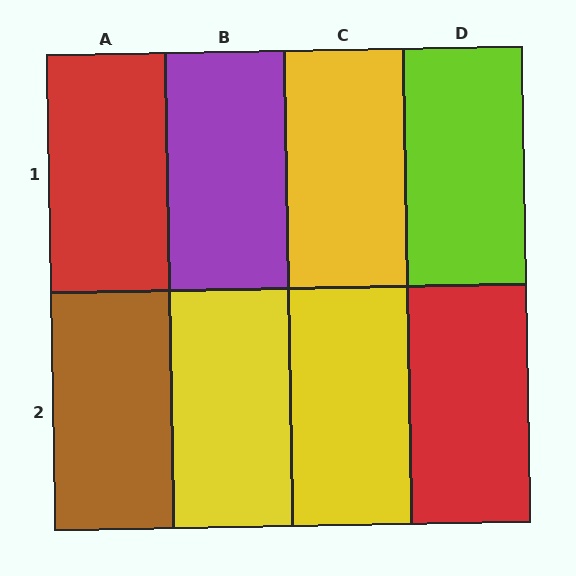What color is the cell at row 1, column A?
Red.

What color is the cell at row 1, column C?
Yellow.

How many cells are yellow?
3 cells are yellow.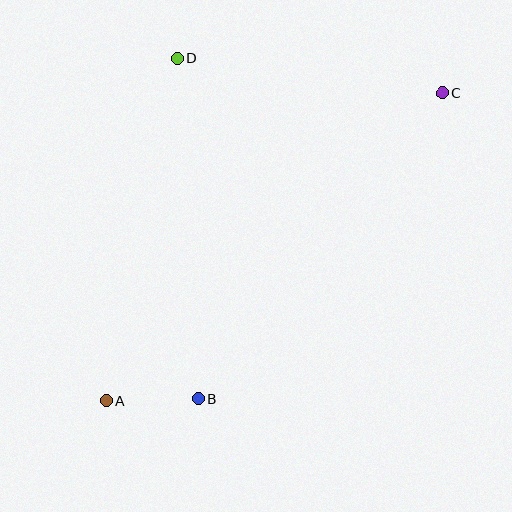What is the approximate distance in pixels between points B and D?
The distance between B and D is approximately 341 pixels.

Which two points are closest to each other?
Points A and B are closest to each other.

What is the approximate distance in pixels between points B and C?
The distance between B and C is approximately 391 pixels.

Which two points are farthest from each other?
Points A and C are farthest from each other.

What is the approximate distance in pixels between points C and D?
The distance between C and D is approximately 267 pixels.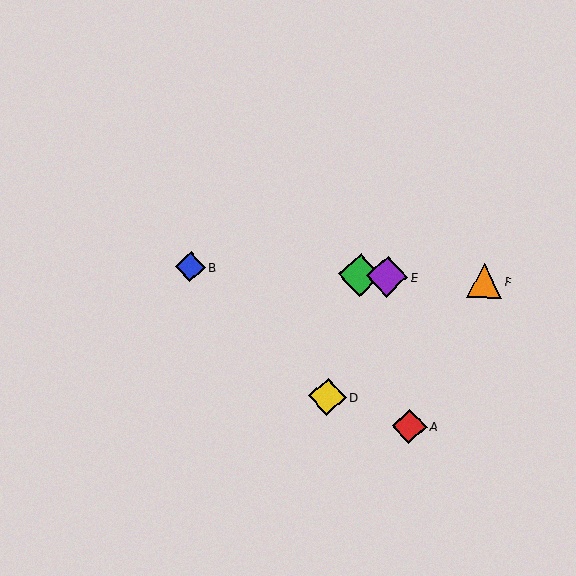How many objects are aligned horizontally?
4 objects (B, C, E, F) are aligned horizontally.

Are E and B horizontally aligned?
Yes, both are at y≈276.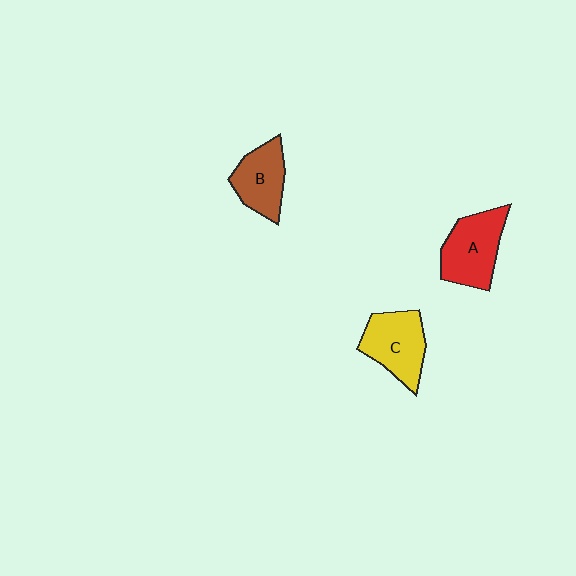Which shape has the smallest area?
Shape B (brown).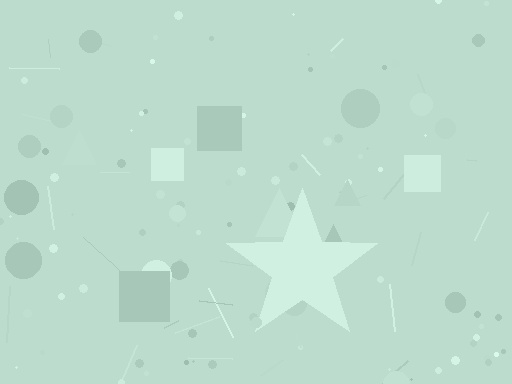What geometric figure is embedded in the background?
A star is embedded in the background.